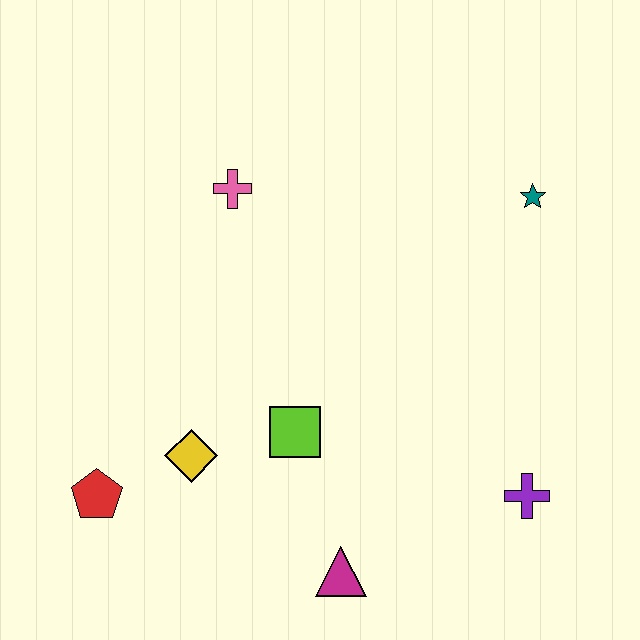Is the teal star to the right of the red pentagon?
Yes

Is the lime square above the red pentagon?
Yes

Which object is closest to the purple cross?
The magenta triangle is closest to the purple cross.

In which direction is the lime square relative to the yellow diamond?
The lime square is to the right of the yellow diamond.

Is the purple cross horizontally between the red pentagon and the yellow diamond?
No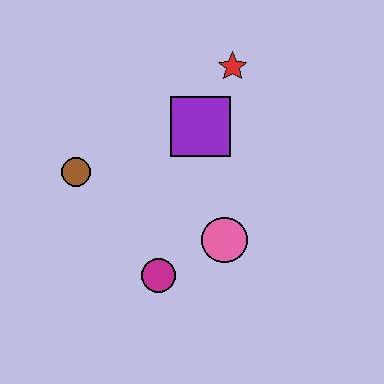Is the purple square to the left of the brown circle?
No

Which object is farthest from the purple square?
The magenta circle is farthest from the purple square.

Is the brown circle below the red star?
Yes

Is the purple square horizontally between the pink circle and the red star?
No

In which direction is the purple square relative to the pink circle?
The purple square is above the pink circle.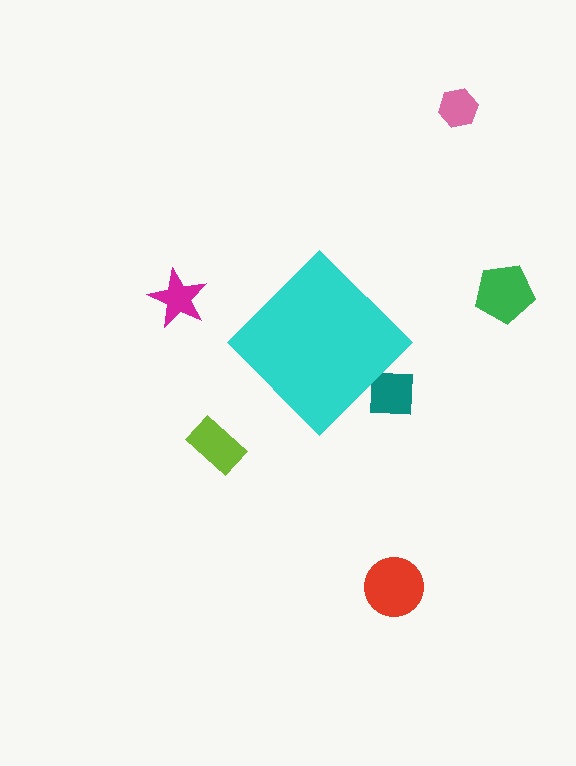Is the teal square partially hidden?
Yes, the teal square is partially hidden behind the cyan diamond.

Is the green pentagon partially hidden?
No, the green pentagon is fully visible.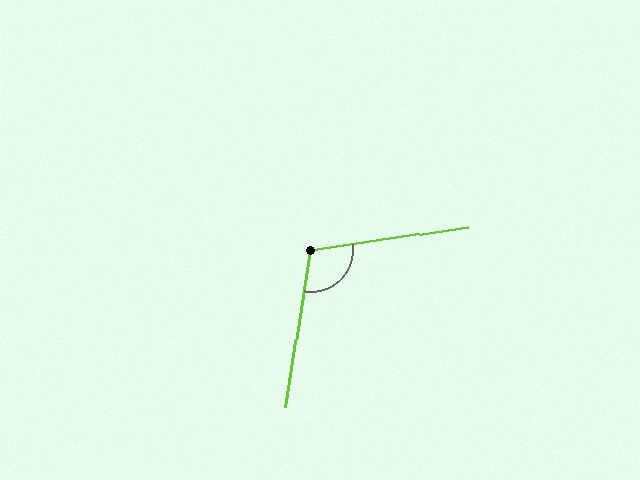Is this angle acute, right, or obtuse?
It is obtuse.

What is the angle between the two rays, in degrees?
Approximately 107 degrees.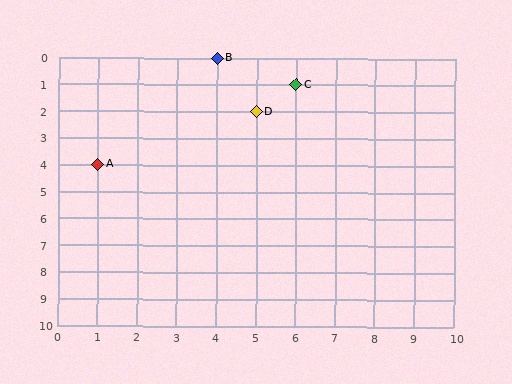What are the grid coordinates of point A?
Point A is at grid coordinates (1, 4).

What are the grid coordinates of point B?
Point B is at grid coordinates (4, 0).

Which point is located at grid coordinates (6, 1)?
Point C is at (6, 1).